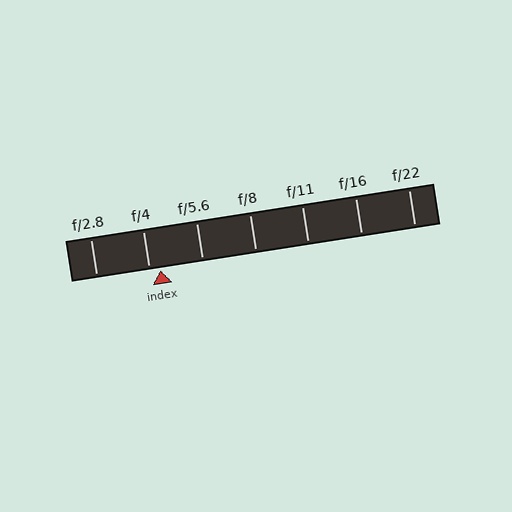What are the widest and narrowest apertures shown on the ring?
The widest aperture shown is f/2.8 and the narrowest is f/22.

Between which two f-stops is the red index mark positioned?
The index mark is between f/4 and f/5.6.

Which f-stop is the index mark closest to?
The index mark is closest to f/4.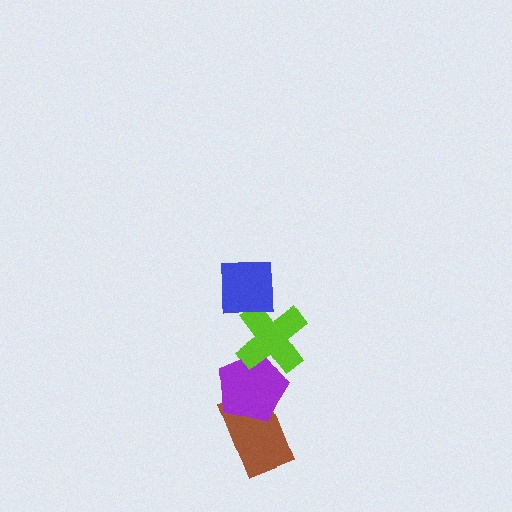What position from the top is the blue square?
The blue square is 1st from the top.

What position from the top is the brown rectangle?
The brown rectangle is 4th from the top.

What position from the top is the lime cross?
The lime cross is 2nd from the top.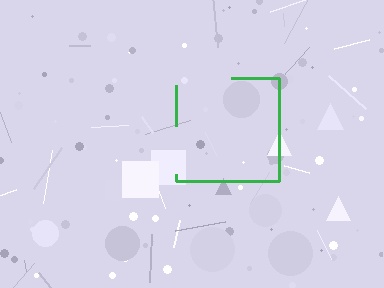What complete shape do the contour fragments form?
The contour fragments form a square.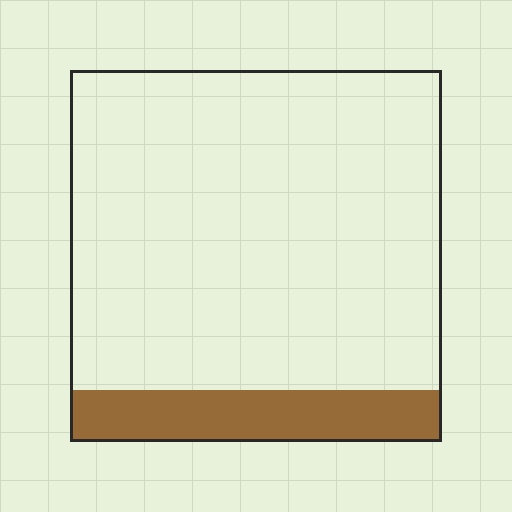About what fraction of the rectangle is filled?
About one eighth (1/8).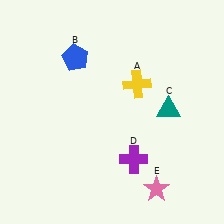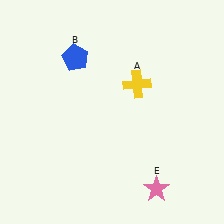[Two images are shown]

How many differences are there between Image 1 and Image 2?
There are 2 differences between the two images.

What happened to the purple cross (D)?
The purple cross (D) was removed in Image 2. It was in the bottom-right area of Image 1.